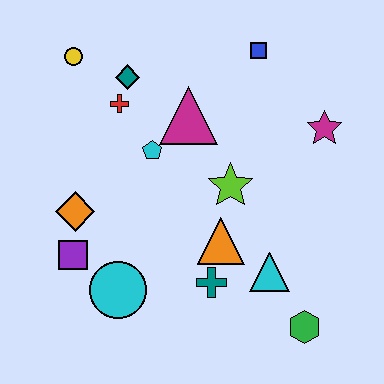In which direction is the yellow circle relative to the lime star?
The yellow circle is to the left of the lime star.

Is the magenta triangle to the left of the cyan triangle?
Yes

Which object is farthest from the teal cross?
The yellow circle is farthest from the teal cross.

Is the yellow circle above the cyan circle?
Yes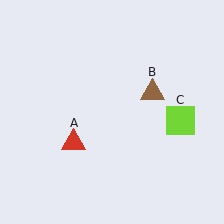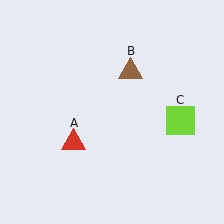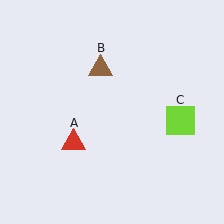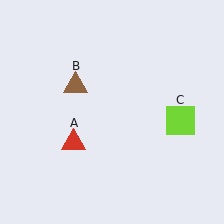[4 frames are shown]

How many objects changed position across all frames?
1 object changed position: brown triangle (object B).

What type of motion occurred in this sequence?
The brown triangle (object B) rotated counterclockwise around the center of the scene.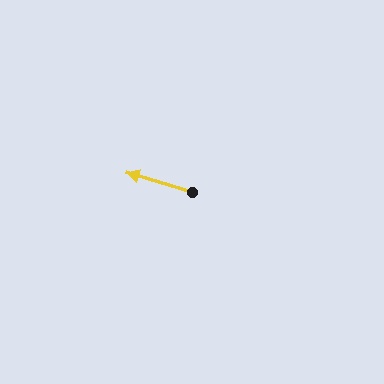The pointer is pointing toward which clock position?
Roughly 10 o'clock.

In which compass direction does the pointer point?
West.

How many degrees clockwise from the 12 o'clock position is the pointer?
Approximately 286 degrees.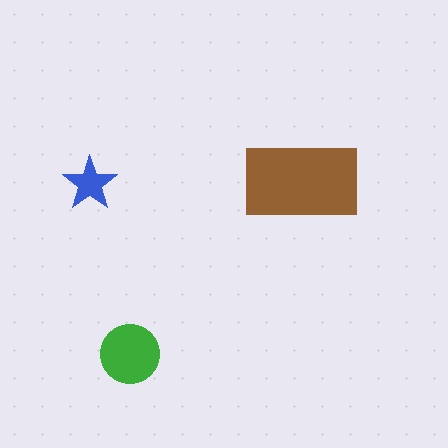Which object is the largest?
The brown rectangle.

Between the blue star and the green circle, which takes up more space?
The green circle.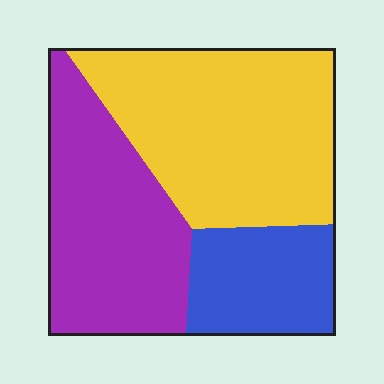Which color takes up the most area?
Yellow, at roughly 45%.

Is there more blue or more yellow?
Yellow.